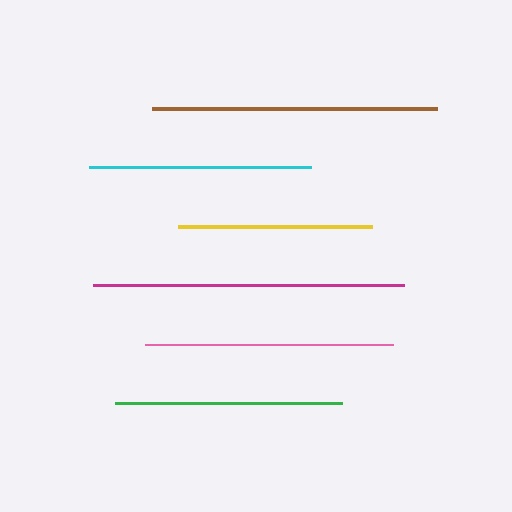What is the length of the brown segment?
The brown segment is approximately 285 pixels long.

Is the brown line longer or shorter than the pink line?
The brown line is longer than the pink line.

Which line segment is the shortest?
The yellow line is the shortest at approximately 194 pixels.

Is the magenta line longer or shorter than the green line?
The magenta line is longer than the green line.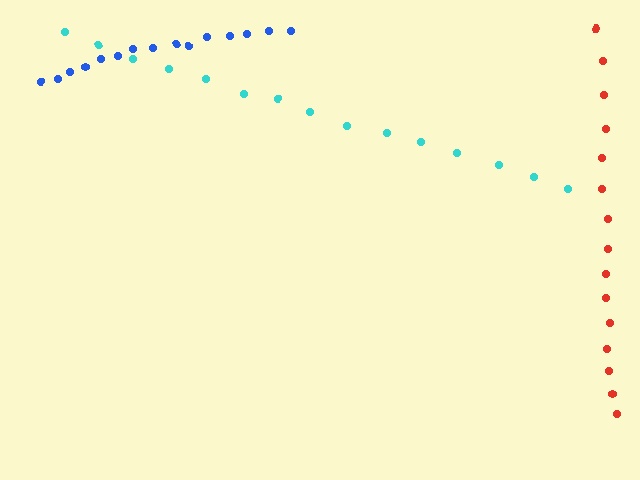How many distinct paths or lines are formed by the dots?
There are 3 distinct paths.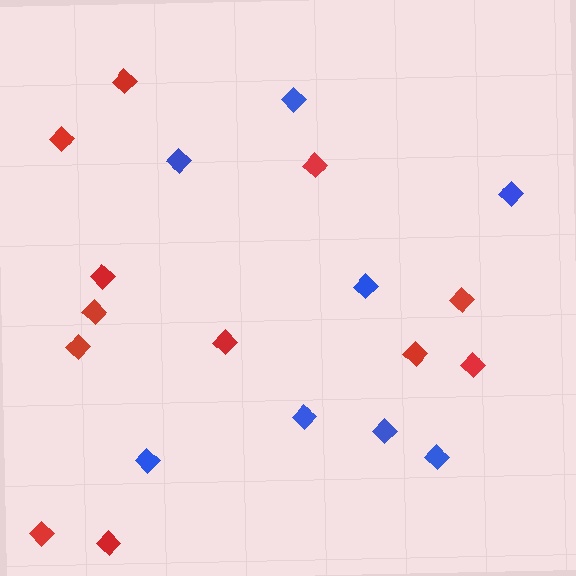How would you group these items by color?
There are 2 groups: one group of blue diamonds (8) and one group of red diamonds (12).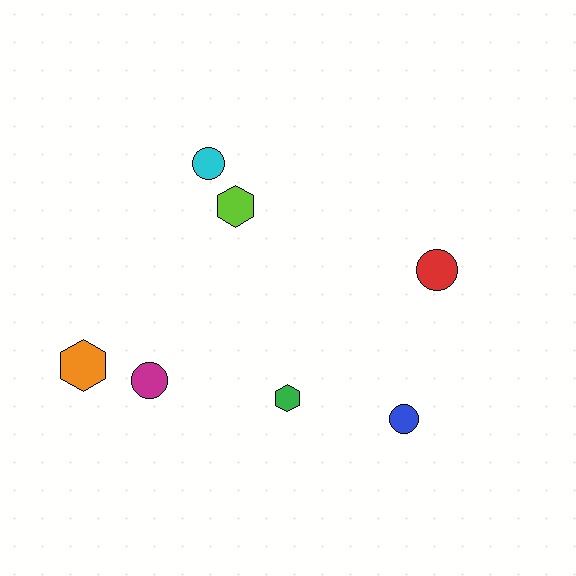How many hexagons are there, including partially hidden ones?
There are 3 hexagons.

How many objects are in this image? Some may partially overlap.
There are 7 objects.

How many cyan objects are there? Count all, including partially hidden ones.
There is 1 cyan object.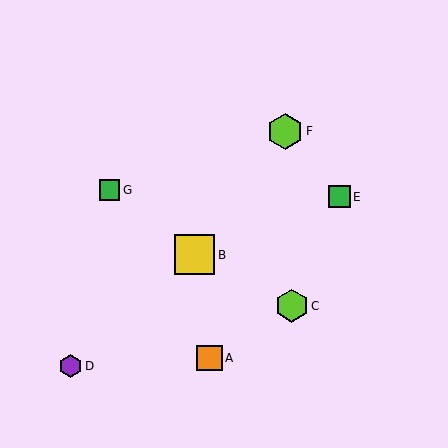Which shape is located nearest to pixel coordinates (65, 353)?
The purple hexagon (labeled D) at (71, 366) is nearest to that location.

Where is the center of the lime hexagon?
The center of the lime hexagon is at (292, 306).